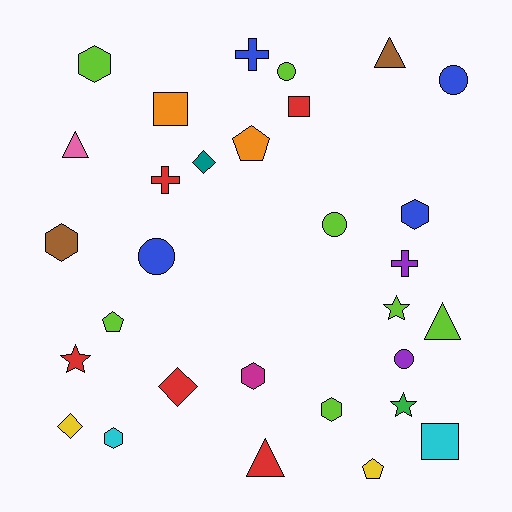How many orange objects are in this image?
There are 2 orange objects.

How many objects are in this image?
There are 30 objects.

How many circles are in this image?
There are 5 circles.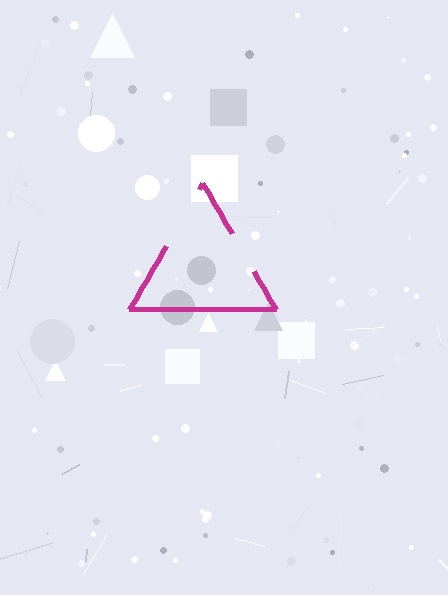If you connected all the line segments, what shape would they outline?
They would outline a triangle.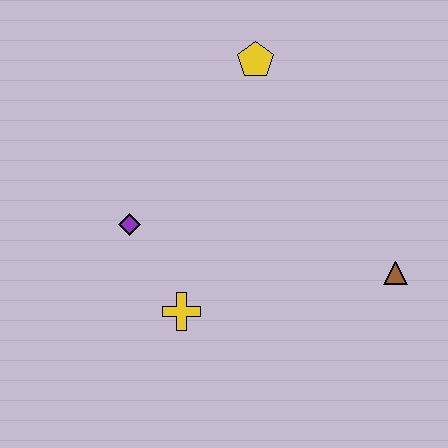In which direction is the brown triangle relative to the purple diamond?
The brown triangle is to the right of the purple diamond.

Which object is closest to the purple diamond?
The yellow cross is closest to the purple diamond.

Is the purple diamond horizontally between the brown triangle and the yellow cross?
No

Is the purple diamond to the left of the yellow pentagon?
Yes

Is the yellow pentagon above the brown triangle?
Yes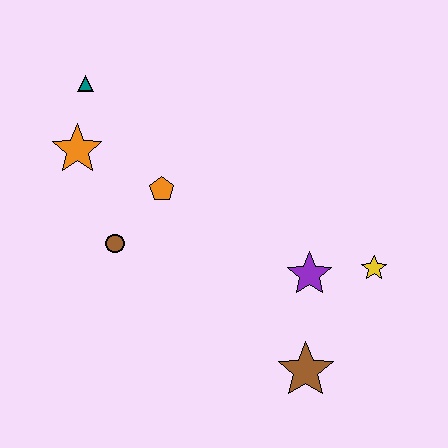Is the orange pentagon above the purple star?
Yes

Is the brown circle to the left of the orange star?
No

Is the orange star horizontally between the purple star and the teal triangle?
No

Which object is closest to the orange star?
The teal triangle is closest to the orange star.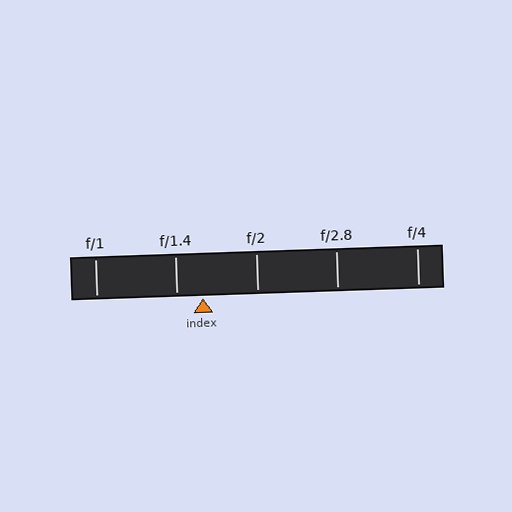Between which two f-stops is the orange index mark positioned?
The index mark is between f/1.4 and f/2.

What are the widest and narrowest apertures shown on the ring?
The widest aperture shown is f/1 and the narrowest is f/4.